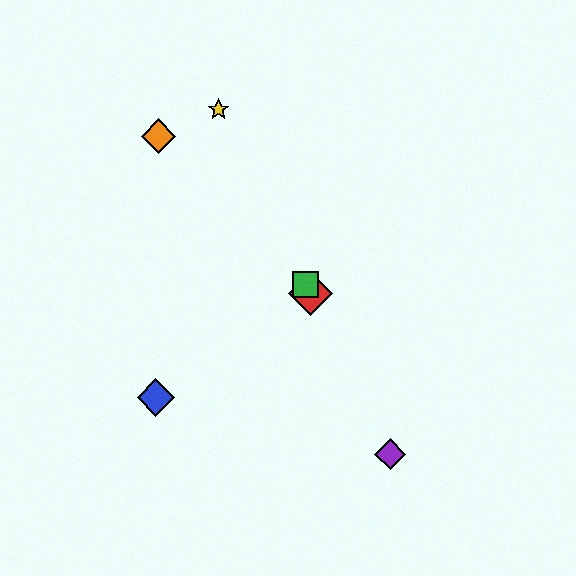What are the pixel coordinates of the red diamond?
The red diamond is at (310, 293).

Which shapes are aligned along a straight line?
The red diamond, the green square, the yellow star, the purple diamond are aligned along a straight line.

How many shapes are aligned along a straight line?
4 shapes (the red diamond, the green square, the yellow star, the purple diamond) are aligned along a straight line.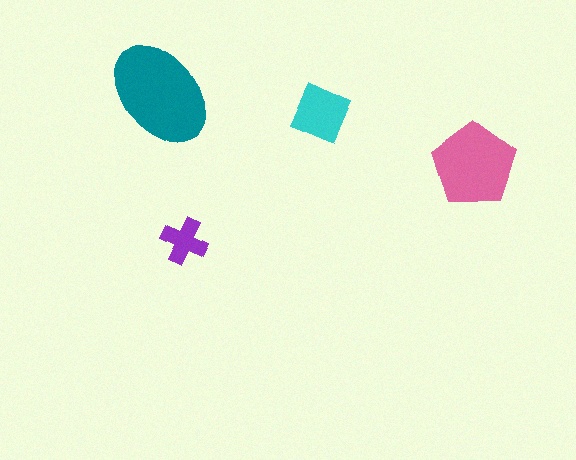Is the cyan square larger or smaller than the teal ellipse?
Smaller.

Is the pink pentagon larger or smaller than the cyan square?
Larger.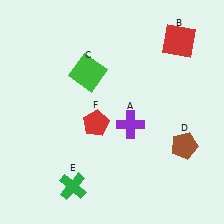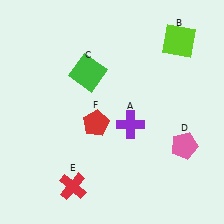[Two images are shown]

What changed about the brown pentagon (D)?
In Image 1, D is brown. In Image 2, it changed to pink.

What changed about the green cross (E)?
In Image 1, E is green. In Image 2, it changed to red.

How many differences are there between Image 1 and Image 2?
There are 3 differences between the two images.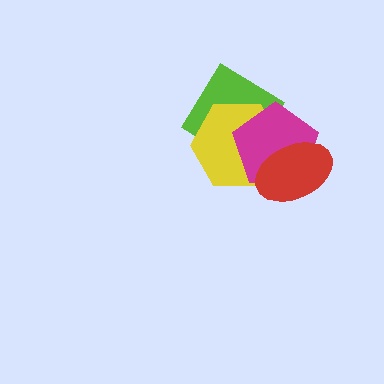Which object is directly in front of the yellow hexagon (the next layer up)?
The magenta pentagon is directly in front of the yellow hexagon.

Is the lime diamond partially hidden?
Yes, it is partially covered by another shape.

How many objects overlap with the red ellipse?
2 objects overlap with the red ellipse.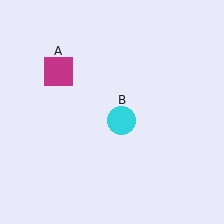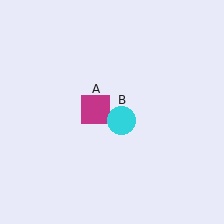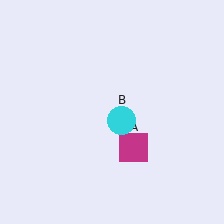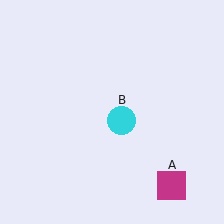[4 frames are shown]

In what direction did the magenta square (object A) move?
The magenta square (object A) moved down and to the right.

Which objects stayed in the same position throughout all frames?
Cyan circle (object B) remained stationary.